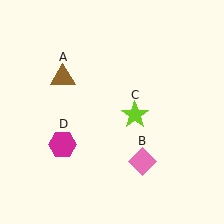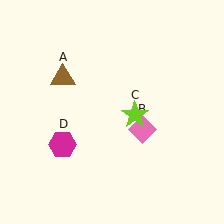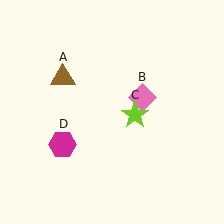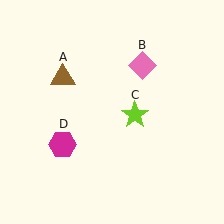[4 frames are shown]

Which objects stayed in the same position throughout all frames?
Brown triangle (object A) and lime star (object C) and magenta hexagon (object D) remained stationary.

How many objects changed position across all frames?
1 object changed position: pink diamond (object B).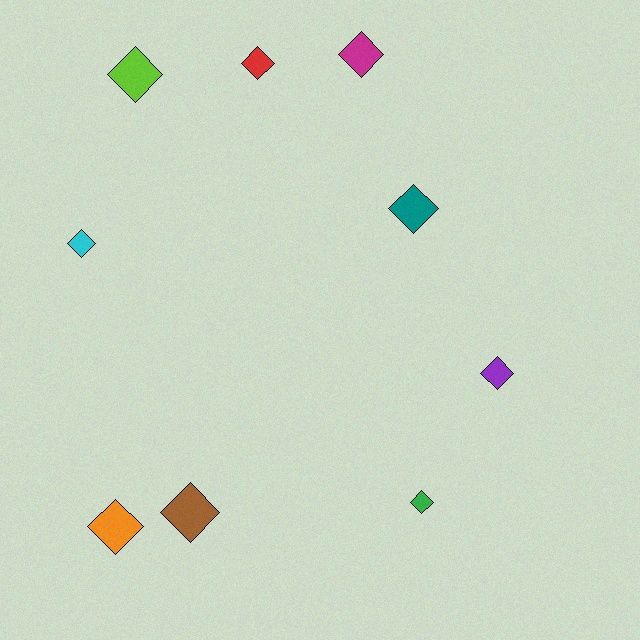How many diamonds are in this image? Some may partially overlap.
There are 9 diamonds.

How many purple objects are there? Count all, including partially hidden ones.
There is 1 purple object.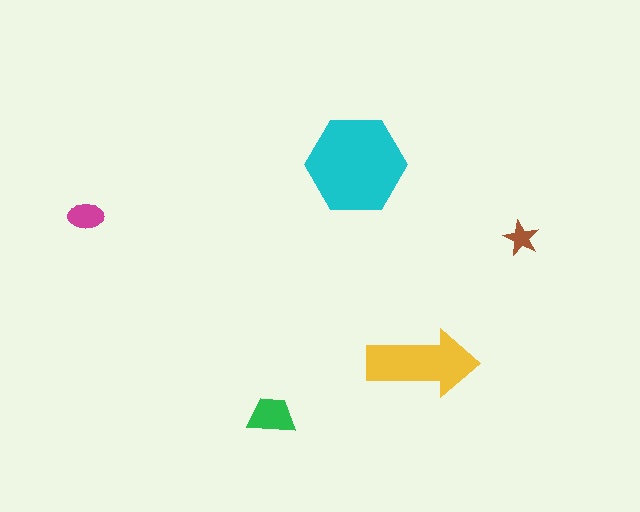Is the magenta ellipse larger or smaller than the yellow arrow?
Smaller.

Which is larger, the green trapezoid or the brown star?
The green trapezoid.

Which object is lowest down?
The green trapezoid is bottommost.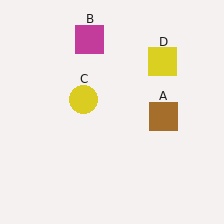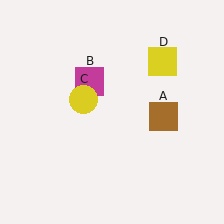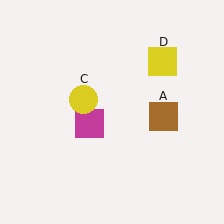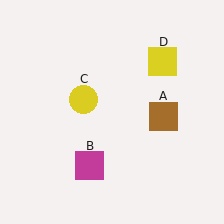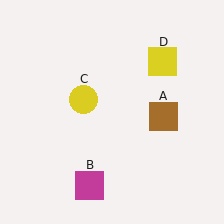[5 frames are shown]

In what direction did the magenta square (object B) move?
The magenta square (object B) moved down.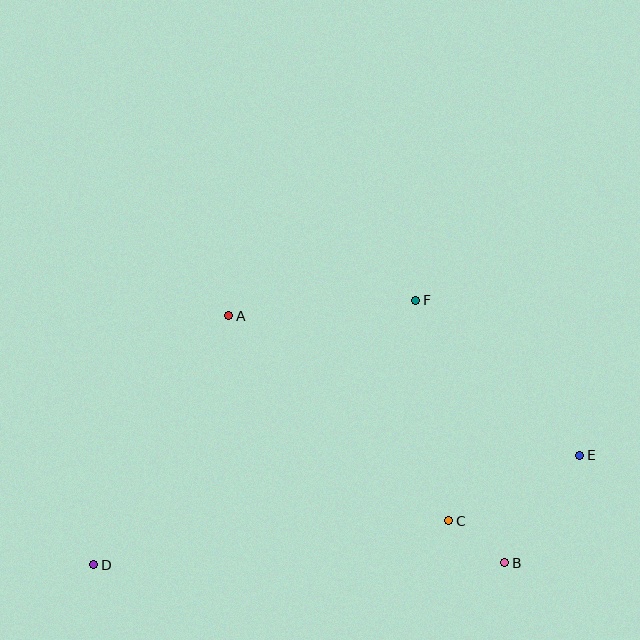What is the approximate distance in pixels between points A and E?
The distance between A and E is approximately 378 pixels.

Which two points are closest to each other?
Points B and C are closest to each other.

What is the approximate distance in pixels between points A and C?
The distance between A and C is approximately 301 pixels.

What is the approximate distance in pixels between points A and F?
The distance between A and F is approximately 188 pixels.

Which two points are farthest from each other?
Points D and E are farthest from each other.